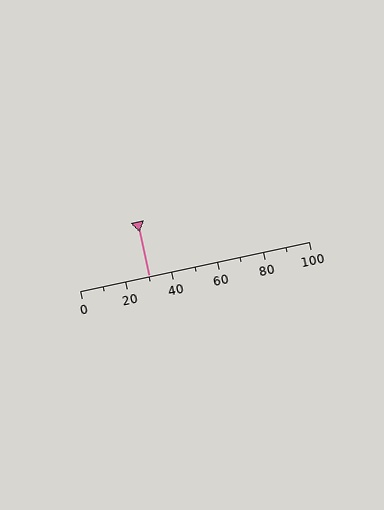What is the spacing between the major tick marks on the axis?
The major ticks are spaced 20 apart.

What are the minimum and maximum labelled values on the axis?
The axis runs from 0 to 100.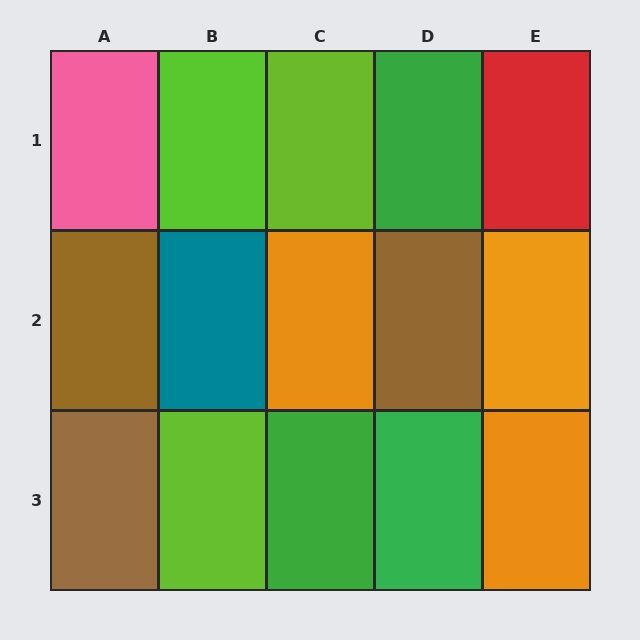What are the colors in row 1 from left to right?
Pink, lime, lime, green, red.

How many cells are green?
3 cells are green.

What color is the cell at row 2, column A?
Brown.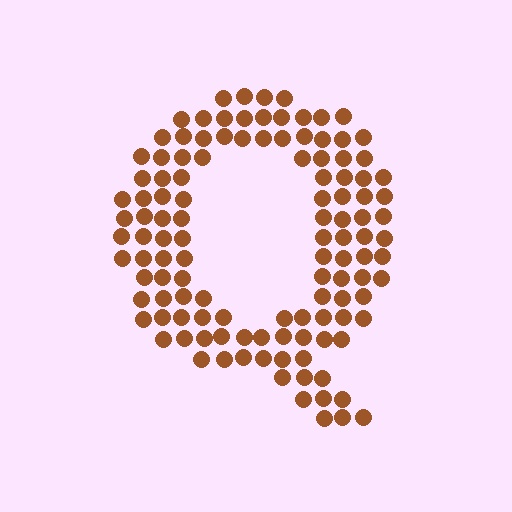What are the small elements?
The small elements are circles.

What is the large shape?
The large shape is the letter Q.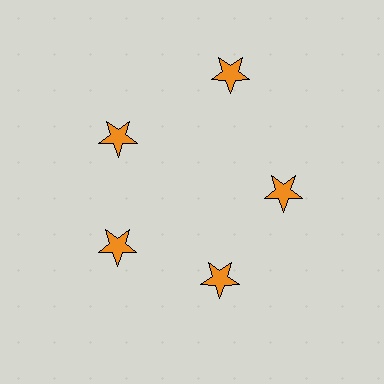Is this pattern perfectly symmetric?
No. The 5 orange stars are arranged in a ring, but one element near the 1 o'clock position is pushed outward from the center, breaking the 5-fold rotational symmetry.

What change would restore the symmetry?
The symmetry would be restored by moving it inward, back onto the ring so that all 5 stars sit at equal angles and equal distance from the center.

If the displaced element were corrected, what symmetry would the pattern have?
It would have 5-fold rotational symmetry — the pattern would map onto itself every 72 degrees.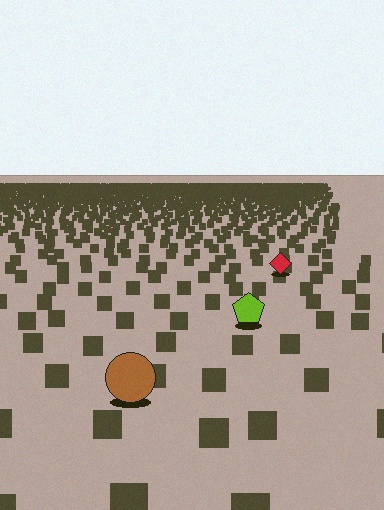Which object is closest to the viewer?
The brown circle is closest. The texture marks near it are larger and more spread out.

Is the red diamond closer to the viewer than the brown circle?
No. The brown circle is closer — you can tell from the texture gradient: the ground texture is coarser near it.